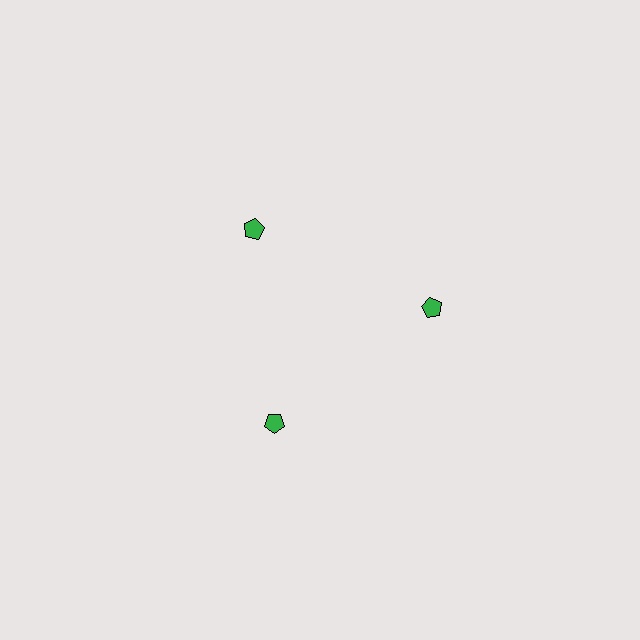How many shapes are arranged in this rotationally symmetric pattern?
There are 3 shapes, arranged in 3 groups of 1.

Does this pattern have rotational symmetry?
Yes, this pattern has 3-fold rotational symmetry. It looks the same after rotating 120 degrees around the center.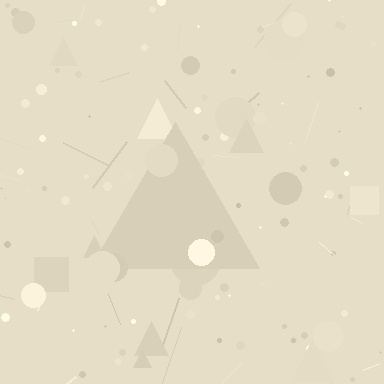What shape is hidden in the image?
A triangle is hidden in the image.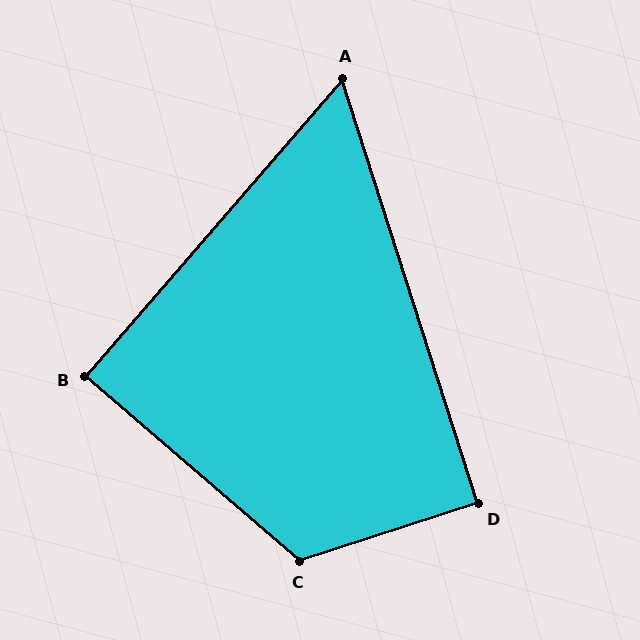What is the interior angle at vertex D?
Approximately 90 degrees (approximately right).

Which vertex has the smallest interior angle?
A, at approximately 59 degrees.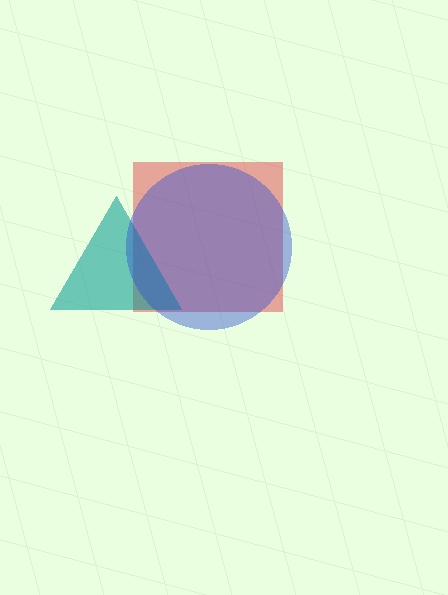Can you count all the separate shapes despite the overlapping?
Yes, there are 3 separate shapes.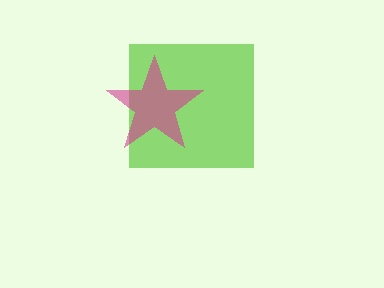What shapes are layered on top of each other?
The layered shapes are: a lime square, a magenta star.